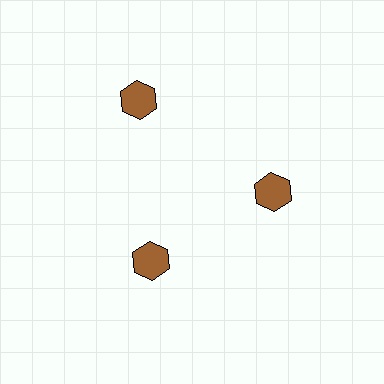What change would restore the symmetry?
The symmetry would be restored by moving it inward, back onto the ring so that all 3 hexagons sit at equal angles and equal distance from the center.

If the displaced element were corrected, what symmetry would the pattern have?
It would have 3-fold rotational symmetry — the pattern would map onto itself every 120 degrees.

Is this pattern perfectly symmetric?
No. The 3 brown hexagons are arranged in a ring, but one element near the 11 o'clock position is pushed outward from the center, breaking the 3-fold rotational symmetry.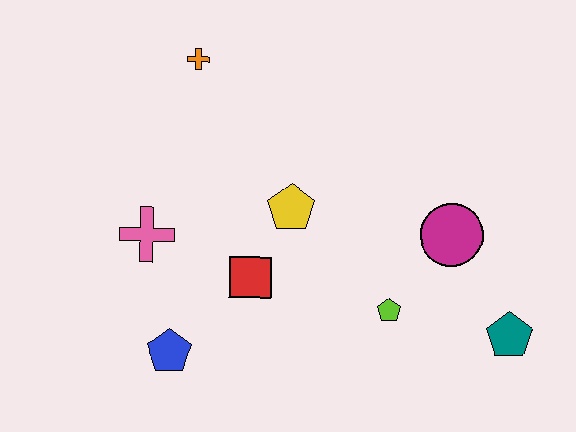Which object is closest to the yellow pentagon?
The red square is closest to the yellow pentagon.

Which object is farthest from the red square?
The teal pentagon is farthest from the red square.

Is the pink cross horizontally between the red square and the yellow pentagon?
No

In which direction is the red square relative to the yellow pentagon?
The red square is below the yellow pentagon.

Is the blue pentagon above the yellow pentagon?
No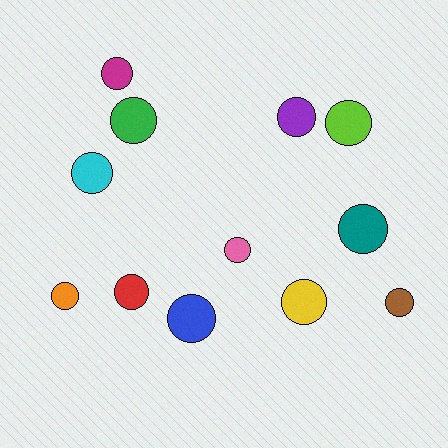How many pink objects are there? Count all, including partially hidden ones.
There is 1 pink object.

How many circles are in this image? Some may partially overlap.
There are 12 circles.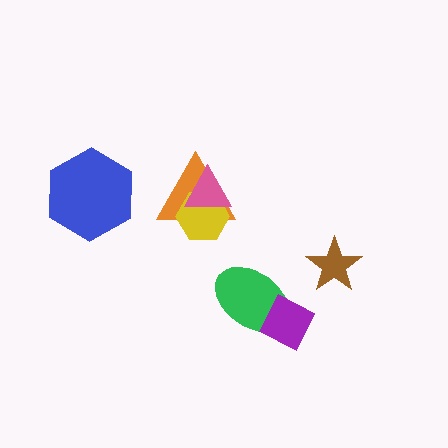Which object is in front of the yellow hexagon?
The pink triangle is in front of the yellow hexagon.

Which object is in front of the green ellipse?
The purple diamond is in front of the green ellipse.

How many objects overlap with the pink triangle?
2 objects overlap with the pink triangle.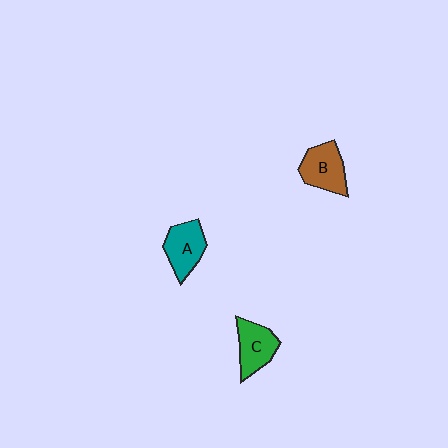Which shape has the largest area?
Shape B (brown).